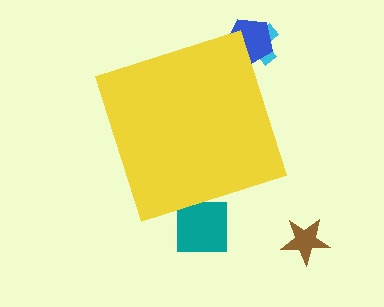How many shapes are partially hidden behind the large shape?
3 shapes are partially hidden.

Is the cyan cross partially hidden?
Yes, the cyan cross is partially hidden behind the yellow diamond.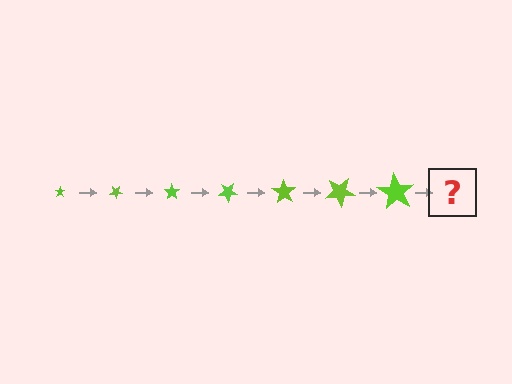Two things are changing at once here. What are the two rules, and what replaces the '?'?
The two rules are that the star grows larger each step and it rotates 35 degrees each step. The '?' should be a star, larger than the previous one and rotated 245 degrees from the start.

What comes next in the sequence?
The next element should be a star, larger than the previous one and rotated 245 degrees from the start.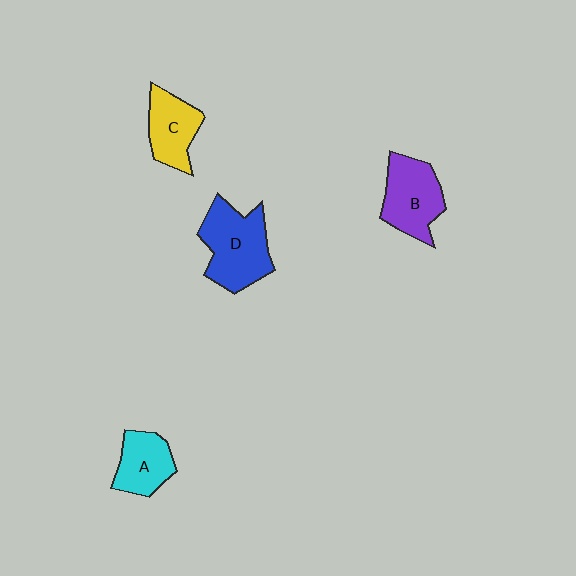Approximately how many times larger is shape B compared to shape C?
Approximately 1.2 times.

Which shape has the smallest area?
Shape A (cyan).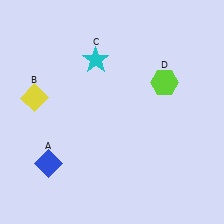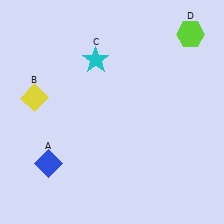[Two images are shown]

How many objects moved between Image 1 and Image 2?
1 object moved between the two images.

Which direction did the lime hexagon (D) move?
The lime hexagon (D) moved up.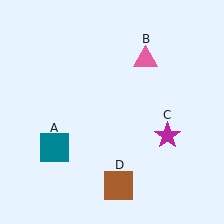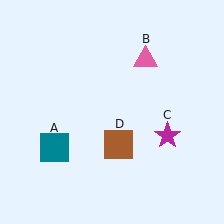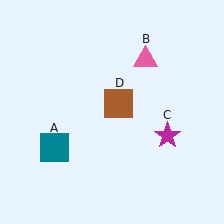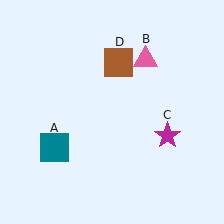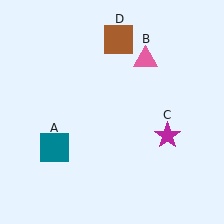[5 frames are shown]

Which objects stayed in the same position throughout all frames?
Teal square (object A) and pink triangle (object B) and magenta star (object C) remained stationary.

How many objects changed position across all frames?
1 object changed position: brown square (object D).